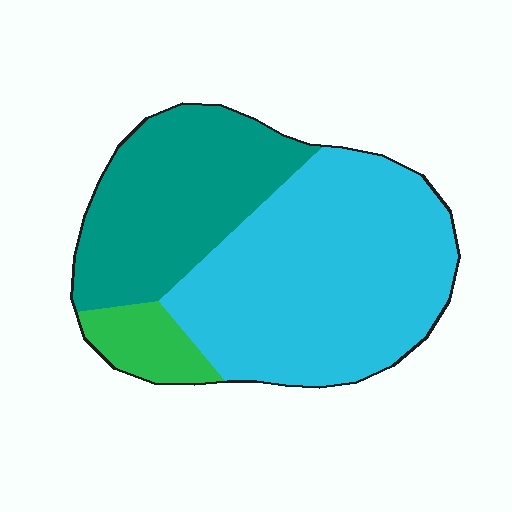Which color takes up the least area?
Green, at roughly 10%.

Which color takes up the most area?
Cyan, at roughly 55%.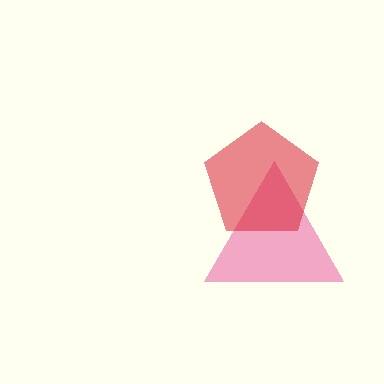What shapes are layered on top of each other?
The layered shapes are: a pink triangle, a red pentagon.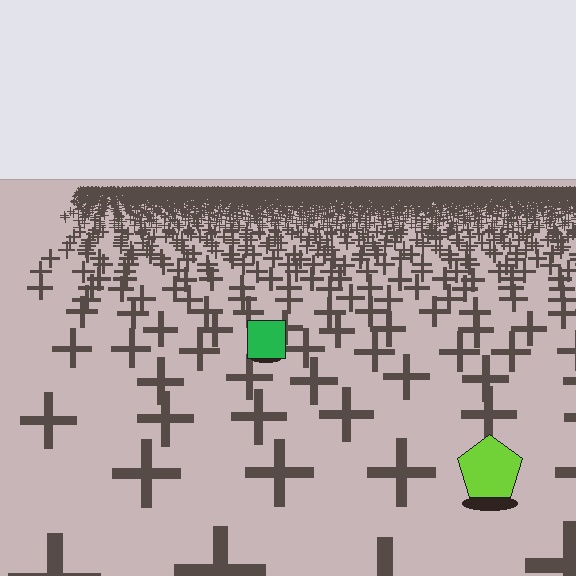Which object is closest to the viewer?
The lime pentagon is closest. The texture marks near it are larger and more spread out.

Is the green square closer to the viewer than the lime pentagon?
No. The lime pentagon is closer — you can tell from the texture gradient: the ground texture is coarser near it.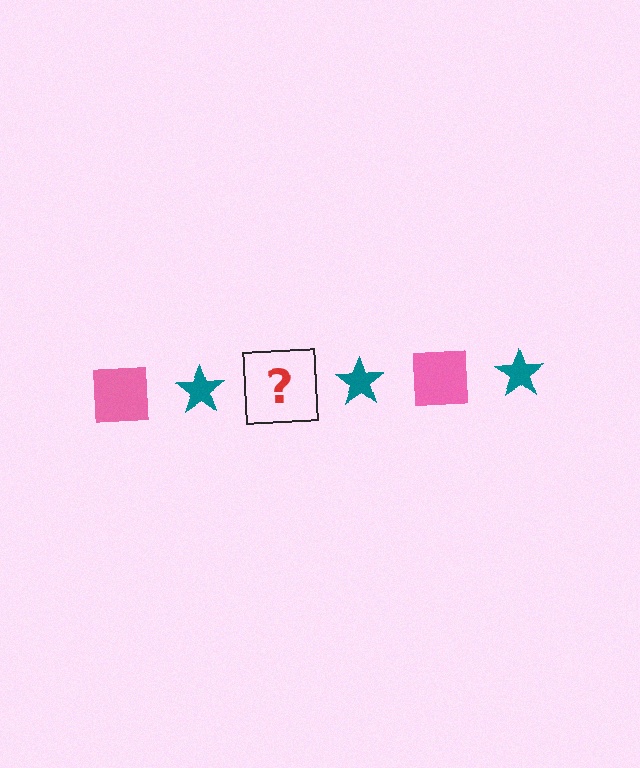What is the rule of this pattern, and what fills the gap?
The rule is that the pattern alternates between pink square and teal star. The gap should be filled with a pink square.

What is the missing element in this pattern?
The missing element is a pink square.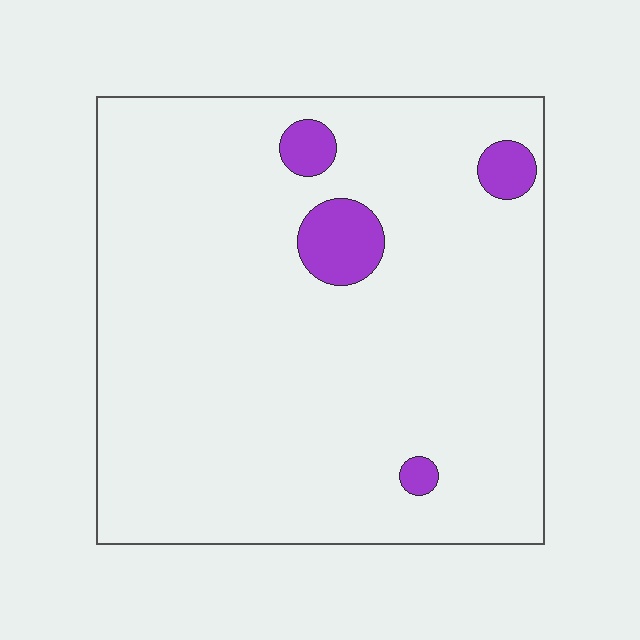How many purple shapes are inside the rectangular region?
4.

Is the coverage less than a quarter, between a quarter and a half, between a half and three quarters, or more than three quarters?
Less than a quarter.